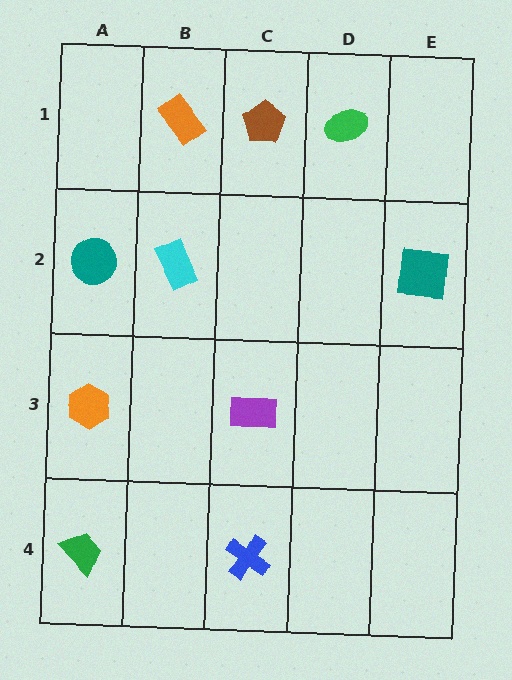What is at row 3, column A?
An orange hexagon.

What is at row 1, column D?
A green ellipse.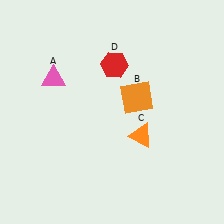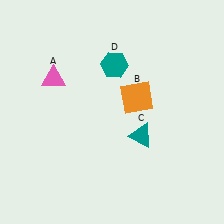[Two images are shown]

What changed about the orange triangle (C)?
In Image 1, C is orange. In Image 2, it changed to teal.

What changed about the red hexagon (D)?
In Image 1, D is red. In Image 2, it changed to teal.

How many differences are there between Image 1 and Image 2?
There are 2 differences between the two images.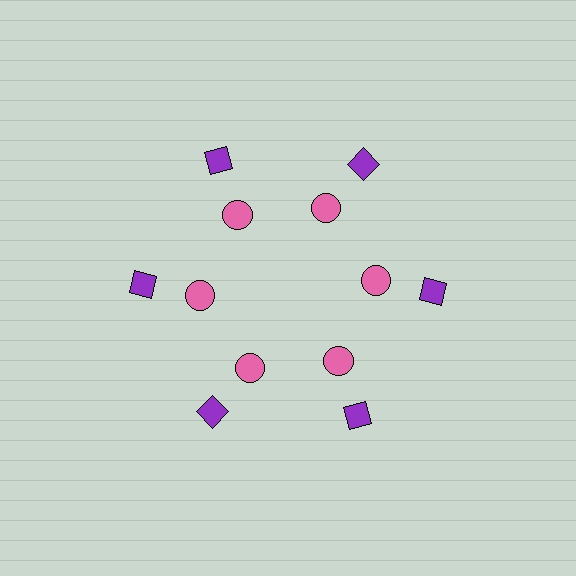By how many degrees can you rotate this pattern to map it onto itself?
The pattern maps onto itself every 60 degrees of rotation.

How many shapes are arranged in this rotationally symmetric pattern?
There are 12 shapes, arranged in 6 groups of 2.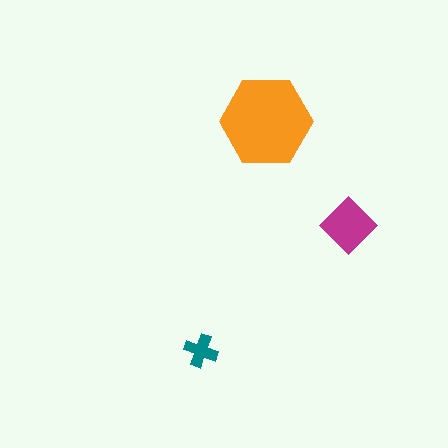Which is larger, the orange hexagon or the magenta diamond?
The orange hexagon.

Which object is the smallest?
The teal cross.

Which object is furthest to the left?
The teal cross is leftmost.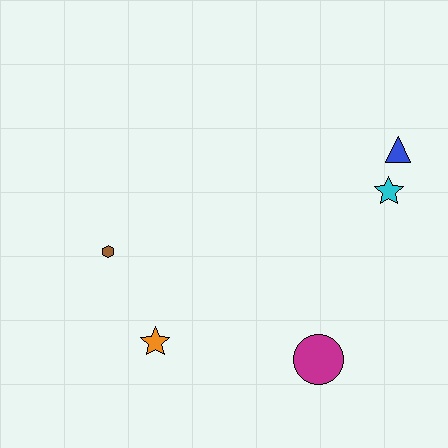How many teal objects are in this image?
There are no teal objects.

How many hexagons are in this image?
There is 1 hexagon.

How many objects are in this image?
There are 5 objects.